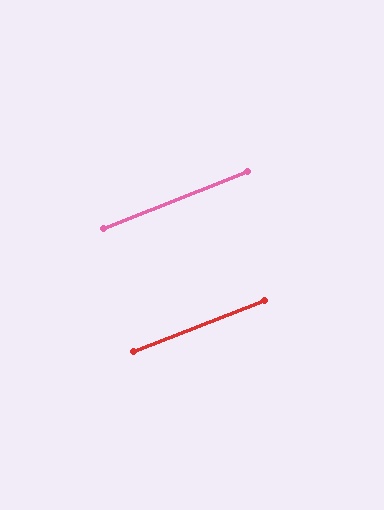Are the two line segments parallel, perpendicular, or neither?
Parallel — their directions differ by only 0.5°.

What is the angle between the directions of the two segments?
Approximately 0 degrees.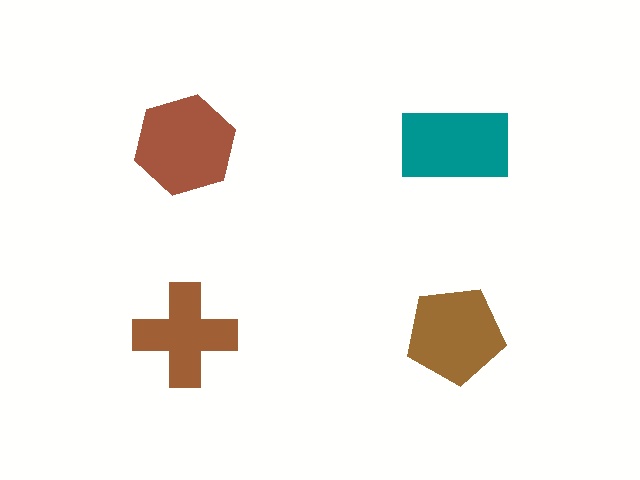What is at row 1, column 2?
A teal rectangle.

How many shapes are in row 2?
2 shapes.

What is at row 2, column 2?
A brown pentagon.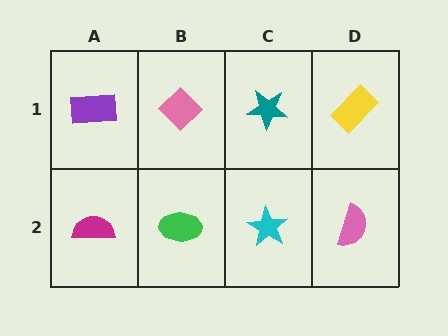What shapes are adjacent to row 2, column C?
A teal star (row 1, column C), a green ellipse (row 2, column B), a pink semicircle (row 2, column D).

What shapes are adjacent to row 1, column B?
A green ellipse (row 2, column B), a purple rectangle (row 1, column A), a teal star (row 1, column C).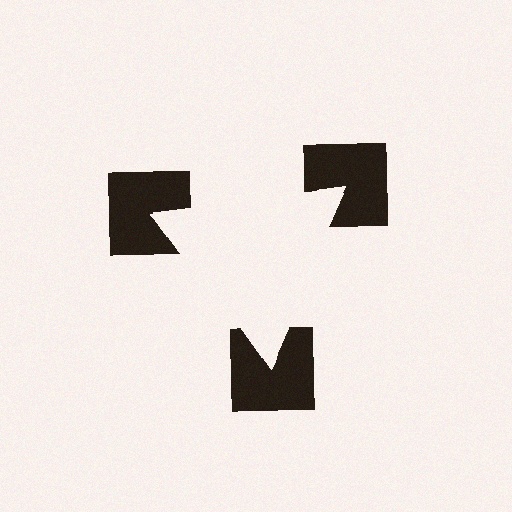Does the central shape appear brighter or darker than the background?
It typically appears slightly brighter than the background, even though no actual brightness change is drawn.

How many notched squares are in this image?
There are 3 — one at each vertex of the illusory triangle.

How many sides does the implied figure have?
3 sides.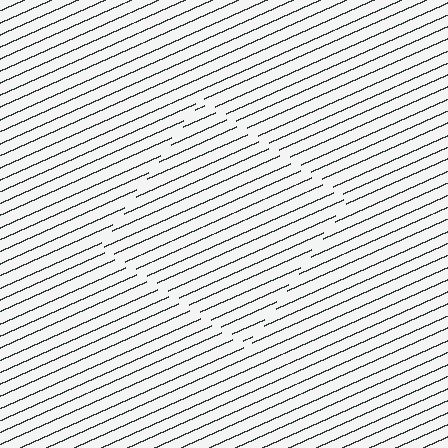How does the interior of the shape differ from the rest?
The interior of the shape contains the same grating, shifted by half a period — the contour is defined by the phase discontinuity where line-ends from the inner and outer gratings abut.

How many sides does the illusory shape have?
4 sides — the line-ends trace a square.